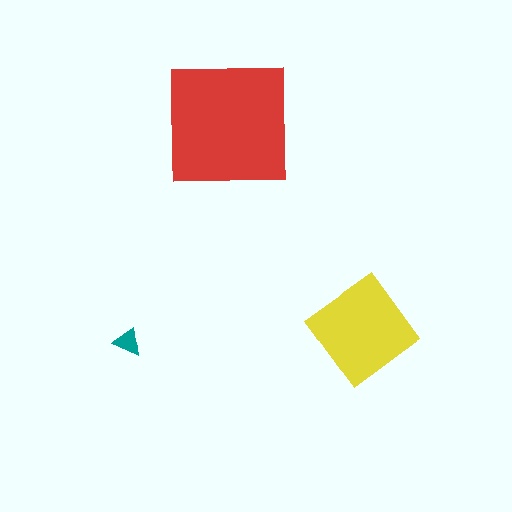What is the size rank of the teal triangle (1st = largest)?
3rd.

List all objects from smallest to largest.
The teal triangle, the yellow diamond, the red square.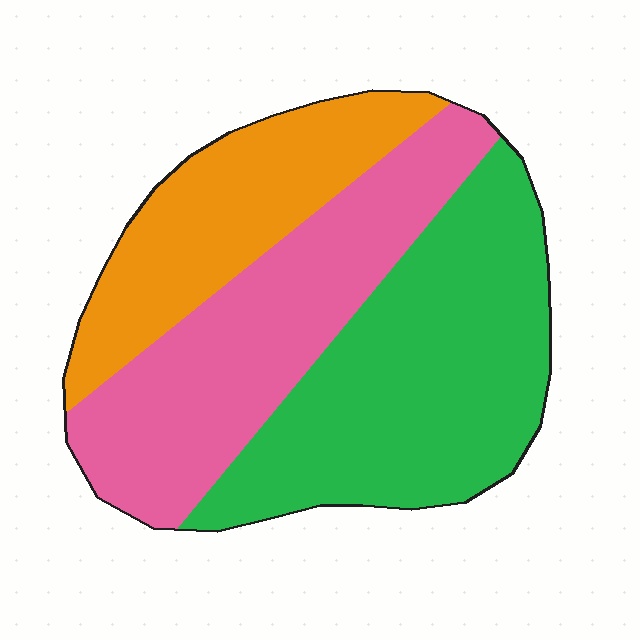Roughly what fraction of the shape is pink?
Pink takes up between a quarter and a half of the shape.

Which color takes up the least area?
Orange, at roughly 25%.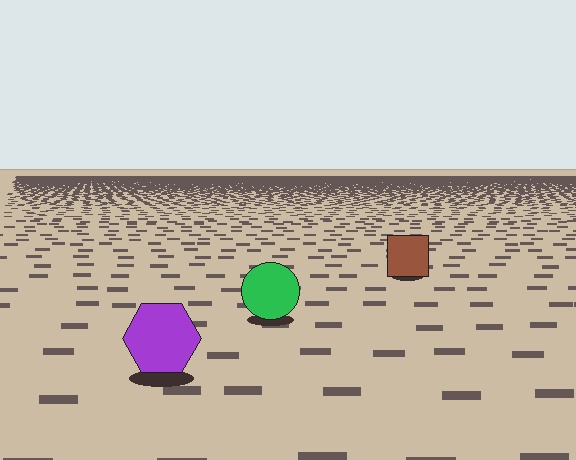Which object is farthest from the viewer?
The brown square is farthest from the viewer. It appears smaller and the ground texture around it is denser.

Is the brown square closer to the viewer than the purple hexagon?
No. The purple hexagon is closer — you can tell from the texture gradient: the ground texture is coarser near it.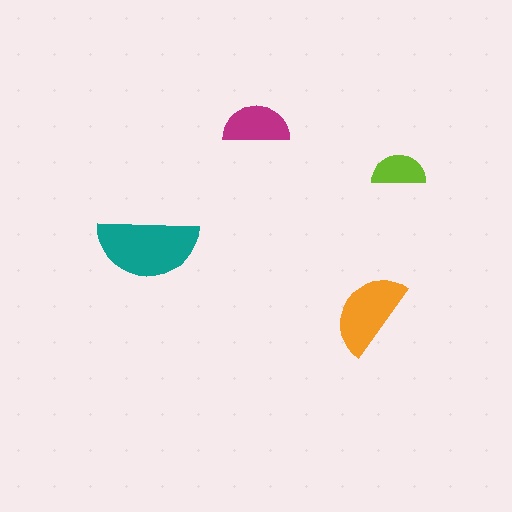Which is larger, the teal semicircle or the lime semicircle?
The teal one.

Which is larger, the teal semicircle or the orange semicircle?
The teal one.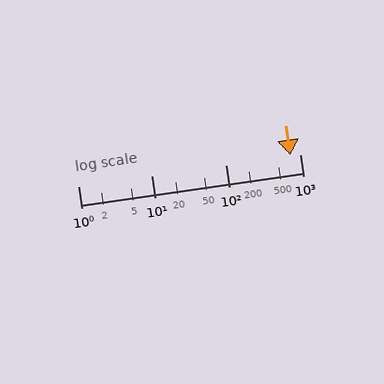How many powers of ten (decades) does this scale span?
The scale spans 3 decades, from 1 to 1000.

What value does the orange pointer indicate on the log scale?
The pointer indicates approximately 740.